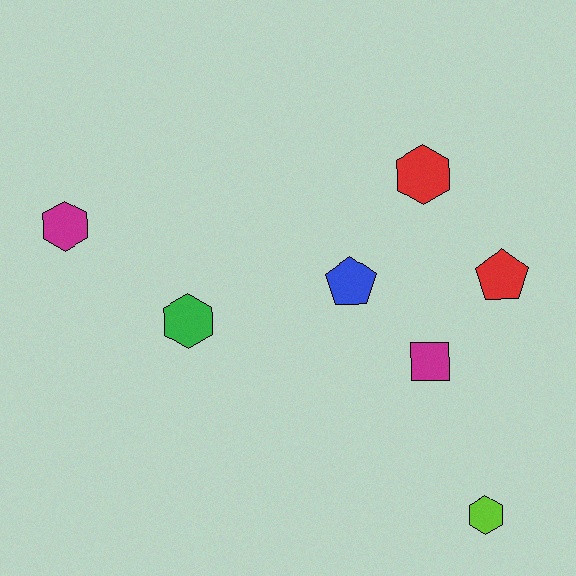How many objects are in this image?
There are 7 objects.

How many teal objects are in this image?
There are no teal objects.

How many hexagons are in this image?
There are 4 hexagons.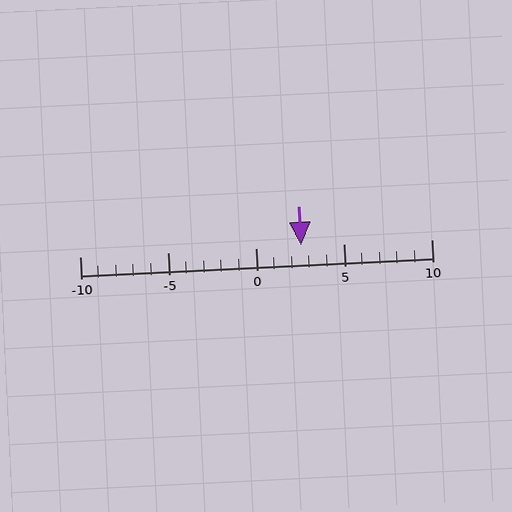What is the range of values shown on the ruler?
The ruler shows values from -10 to 10.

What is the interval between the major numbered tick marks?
The major tick marks are spaced 5 units apart.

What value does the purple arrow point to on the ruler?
The purple arrow points to approximately 3.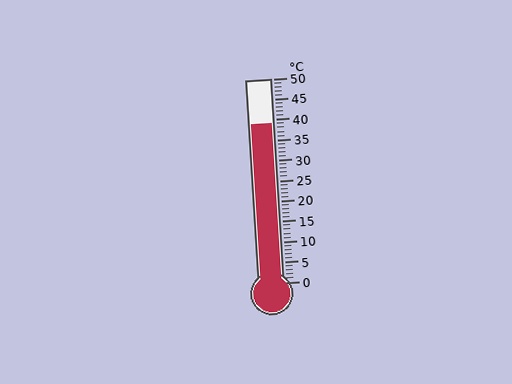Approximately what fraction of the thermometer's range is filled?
The thermometer is filled to approximately 80% of its range.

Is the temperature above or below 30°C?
The temperature is above 30°C.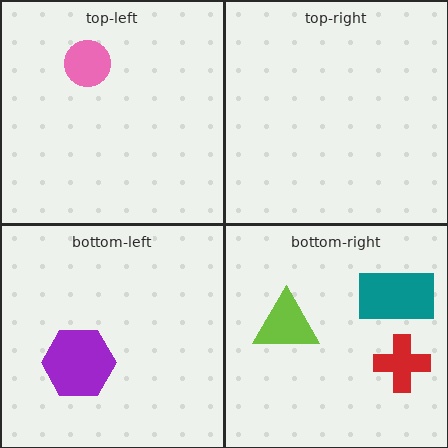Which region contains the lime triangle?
The bottom-right region.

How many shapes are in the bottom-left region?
1.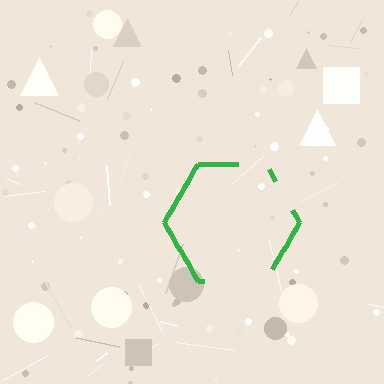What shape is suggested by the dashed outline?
The dashed outline suggests a hexagon.